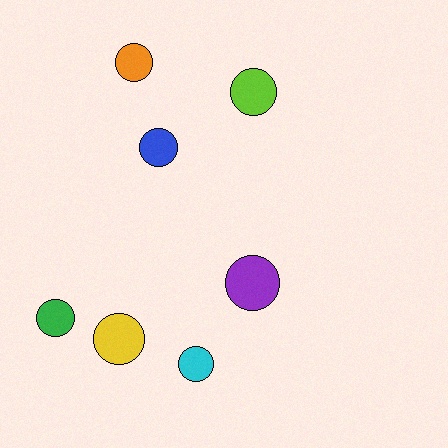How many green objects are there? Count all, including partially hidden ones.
There is 1 green object.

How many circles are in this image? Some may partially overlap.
There are 7 circles.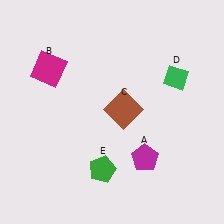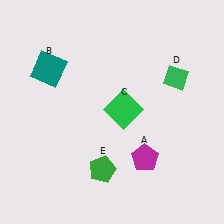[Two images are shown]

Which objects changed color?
B changed from magenta to teal. C changed from brown to green.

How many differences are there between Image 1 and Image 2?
There are 2 differences between the two images.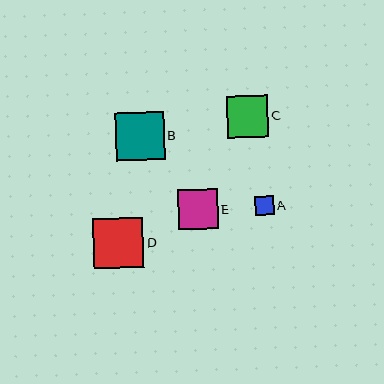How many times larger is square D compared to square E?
Square D is approximately 1.3 times the size of square E.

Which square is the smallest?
Square A is the smallest with a size of approximately 19 pixels.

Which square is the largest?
Square D is the largest with a size of approximately 51 pixels.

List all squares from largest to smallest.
From largest to smallest: D, B, C, E, A.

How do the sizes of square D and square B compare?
Square D and square B are approximately the same size.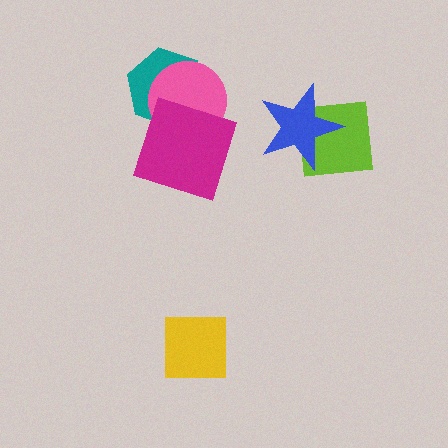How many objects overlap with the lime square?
1 object overlaps with the lime square.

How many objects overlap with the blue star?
1 object overlaps with the blue star.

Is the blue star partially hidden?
No, no other shape covers it.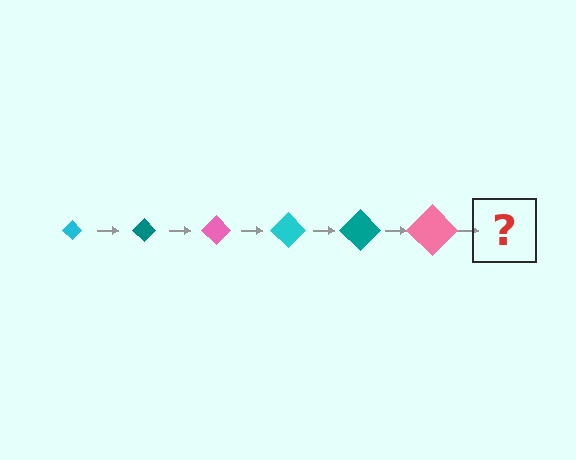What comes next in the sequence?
The next element should be a cyan diamond, larger than the previous one.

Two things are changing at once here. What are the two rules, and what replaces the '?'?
The two rules are that the diamond grows larger each step and the color cycles through cyan, teal, and pink. The '?' should be a cyan diamond, larger than the previous one.